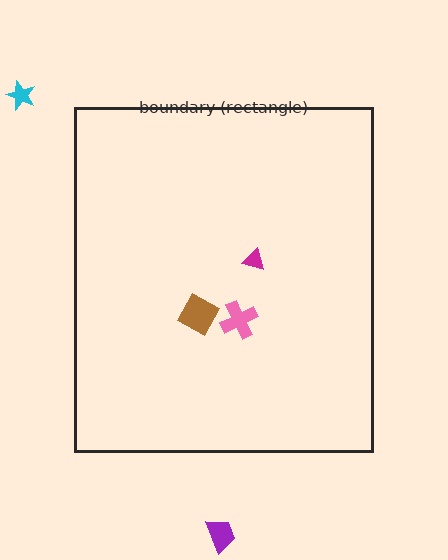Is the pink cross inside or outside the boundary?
Inside.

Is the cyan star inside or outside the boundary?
Outside.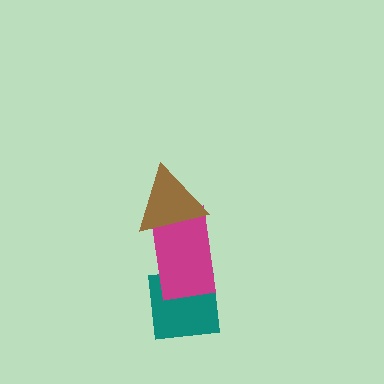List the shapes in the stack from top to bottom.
From top to bottom: the brown triangle, the magenta rectangle, the teal square.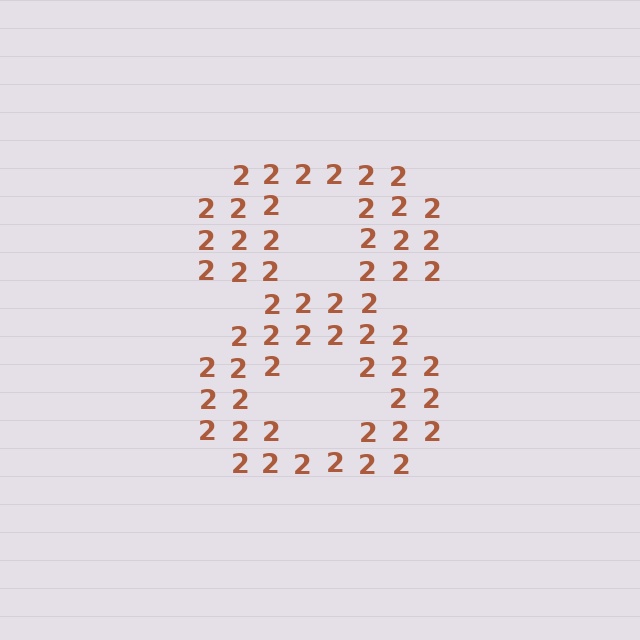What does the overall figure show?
The overall figure shows the digit 8.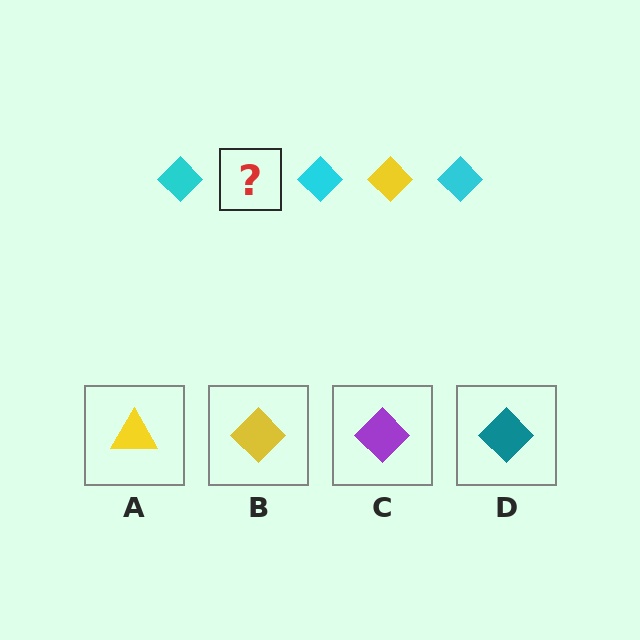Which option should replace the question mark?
Option B.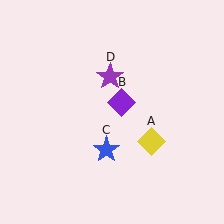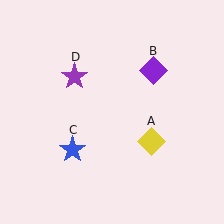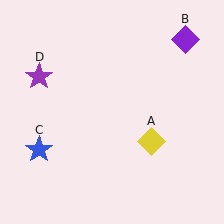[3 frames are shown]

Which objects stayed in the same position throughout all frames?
Yellow diamond (object A) remained stationary.